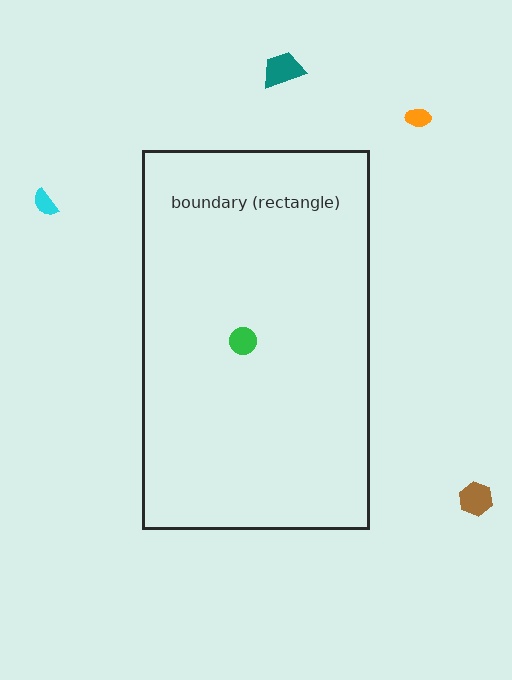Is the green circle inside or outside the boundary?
Inside.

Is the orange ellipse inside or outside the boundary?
Outside.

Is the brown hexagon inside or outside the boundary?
Outside.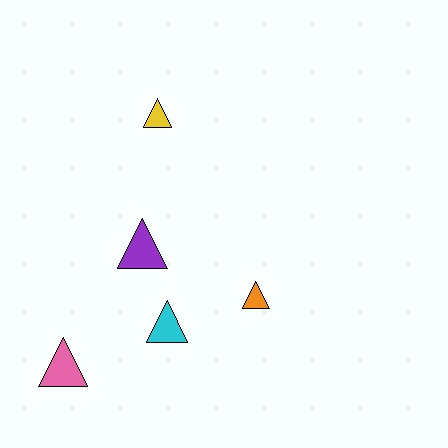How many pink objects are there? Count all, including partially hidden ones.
There is 1 pink object.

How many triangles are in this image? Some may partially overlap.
There are 5 triangles.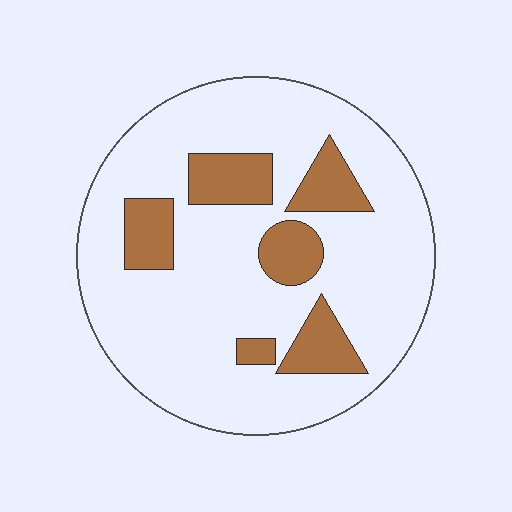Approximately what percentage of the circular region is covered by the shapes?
Approximately 20%.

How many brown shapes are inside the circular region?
6.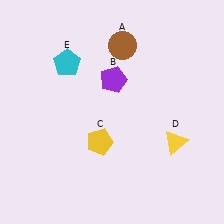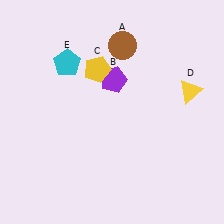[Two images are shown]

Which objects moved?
The objects that moved are: the yellow pentagon (C), the yellow triangle (D).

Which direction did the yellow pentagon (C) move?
The yellow pentagon (C) moved up.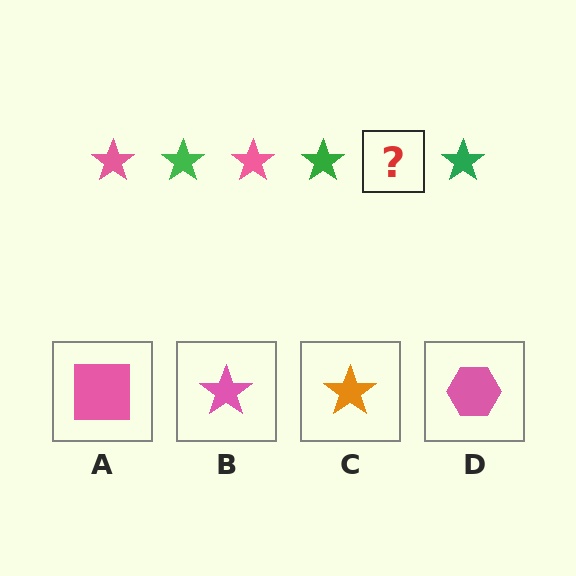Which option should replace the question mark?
Option B.